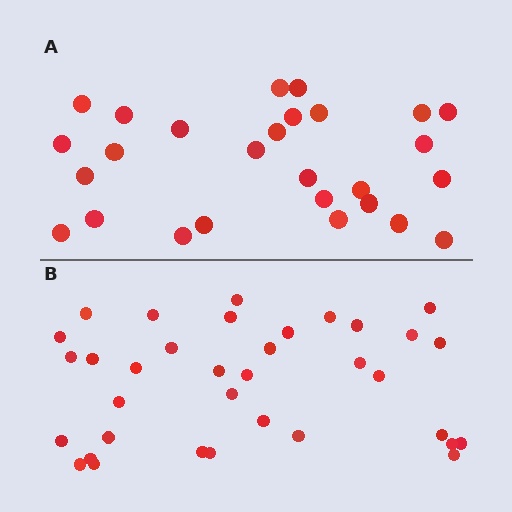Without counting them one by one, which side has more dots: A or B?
Region B (the bottom region) has more dots.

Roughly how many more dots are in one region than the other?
Region B has roughly 8 or so more dots than region A.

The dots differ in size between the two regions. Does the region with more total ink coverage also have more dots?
No. Region A has more total ink coverage because its dots are larger, but region B actually contains more individual dots. Total area can be misleading — the number of items is what matters here.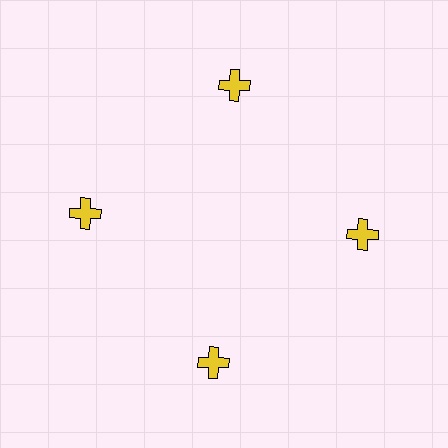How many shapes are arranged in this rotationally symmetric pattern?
There are 4 shapes, arranged in 4 groups of 1.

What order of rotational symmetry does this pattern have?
This pattern has 4-fold rotational symmetry.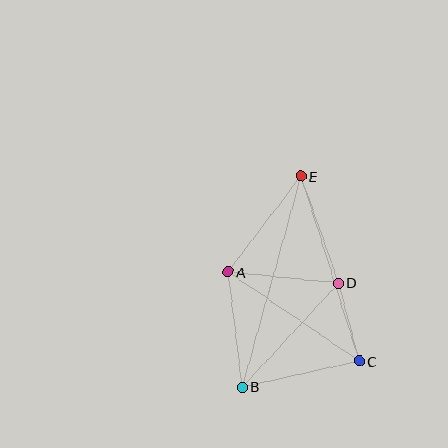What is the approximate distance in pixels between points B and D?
The distance between B and D is approximately 141 pixels.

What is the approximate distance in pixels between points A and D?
The distance between A and D is approximately 111 pixels.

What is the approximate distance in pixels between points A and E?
The distance between A and E is approximately 120 pixels.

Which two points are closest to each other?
Points C and D are closest to each other.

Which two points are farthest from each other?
Points B and E are farthest from each other.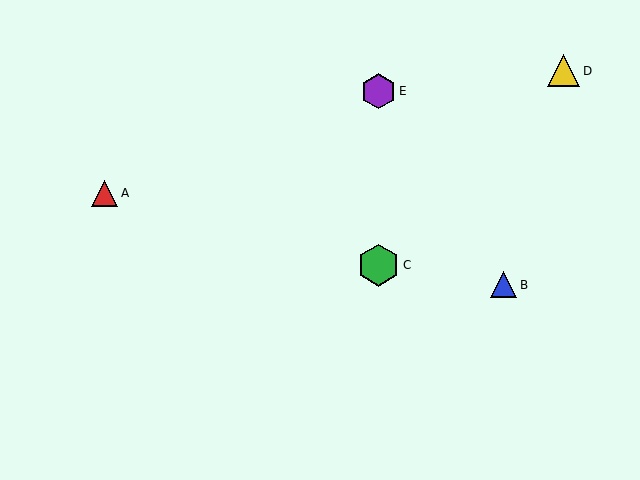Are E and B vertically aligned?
No, E is at x≈379 and B is at x≈504.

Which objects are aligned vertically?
Objects C, E are aligned vertically.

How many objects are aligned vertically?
2 objects (C, E) are aligned vertically.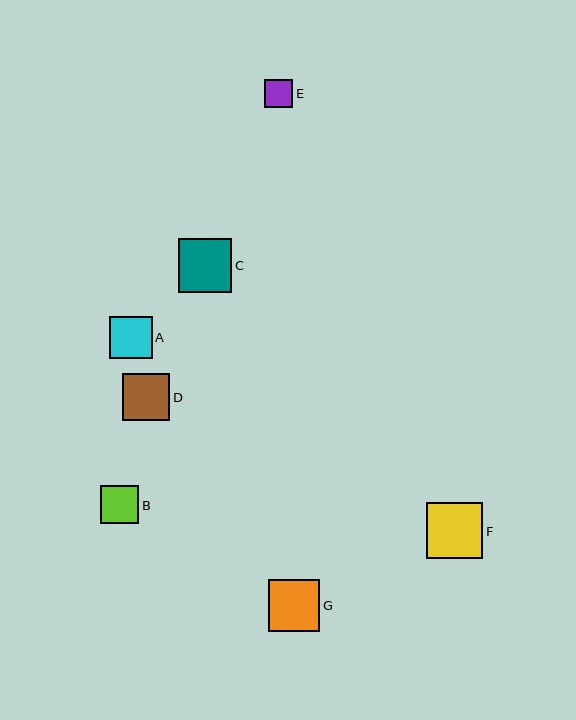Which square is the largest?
Square F is the largest with a size of approximately 56 pixels.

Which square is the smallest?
Square E is the smallest with a size of approximately 28 pixels.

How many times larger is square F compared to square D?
Square F is approximately 1.2 times the size of square D.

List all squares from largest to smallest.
From largest to smallest: F, C, G, D, A, B, E.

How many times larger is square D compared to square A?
Square D is approximately 1.1 times the size of square A.